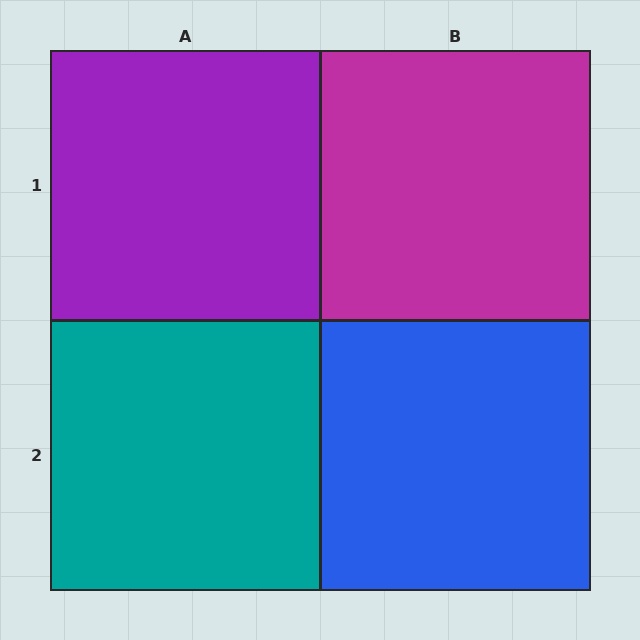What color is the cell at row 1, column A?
Purple.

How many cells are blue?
1 cell is blue.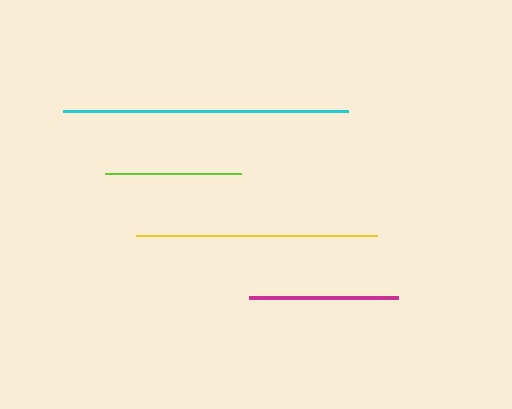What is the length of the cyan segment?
The cyan segment is approximately 284 pixels long.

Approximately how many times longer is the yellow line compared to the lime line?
The yellow line is approximately 1.8 times the length of the lime line.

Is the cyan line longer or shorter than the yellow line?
The cyan line is longer than the yellow line.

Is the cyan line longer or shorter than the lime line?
The cyan line is longer than the lime line.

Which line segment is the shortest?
The lime line is the shortest at approximately 137 pixels.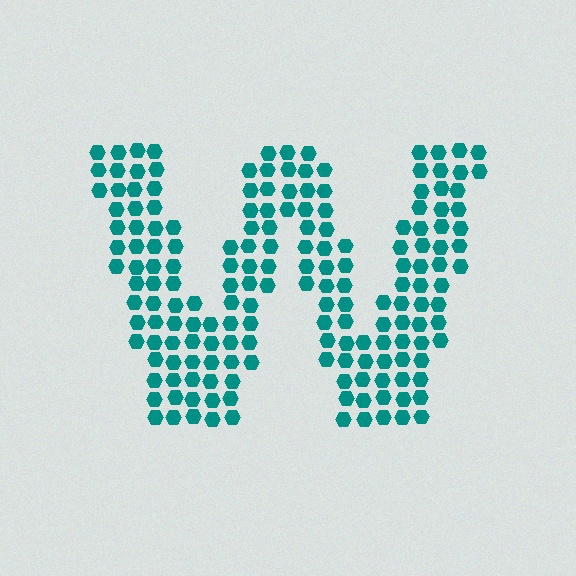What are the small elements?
The small elements are hexagons.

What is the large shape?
The large shape is the letter W.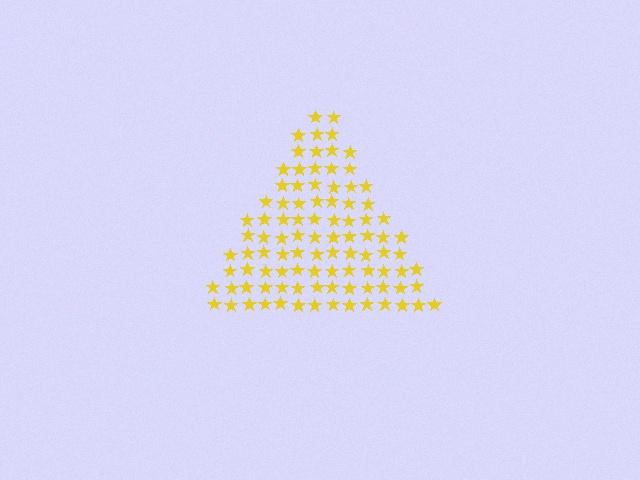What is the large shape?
The large shape is a triangle.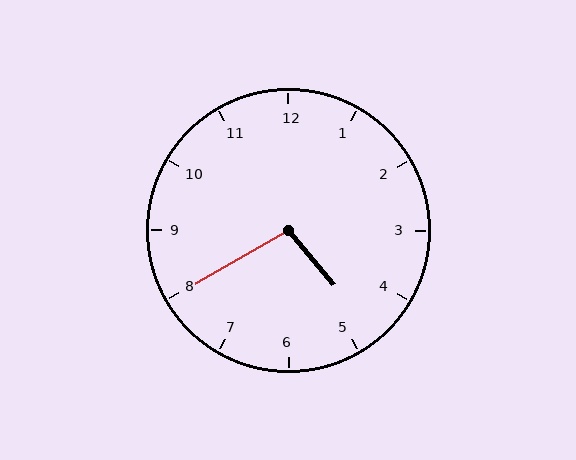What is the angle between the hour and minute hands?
Approximately 100 degrees.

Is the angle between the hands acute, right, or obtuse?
It is obtuse.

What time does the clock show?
4:40.